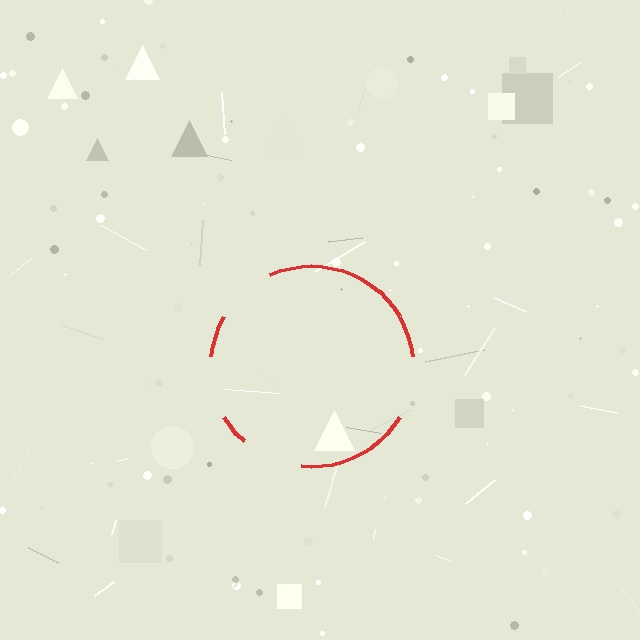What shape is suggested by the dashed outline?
The dashed outline suggests a circle.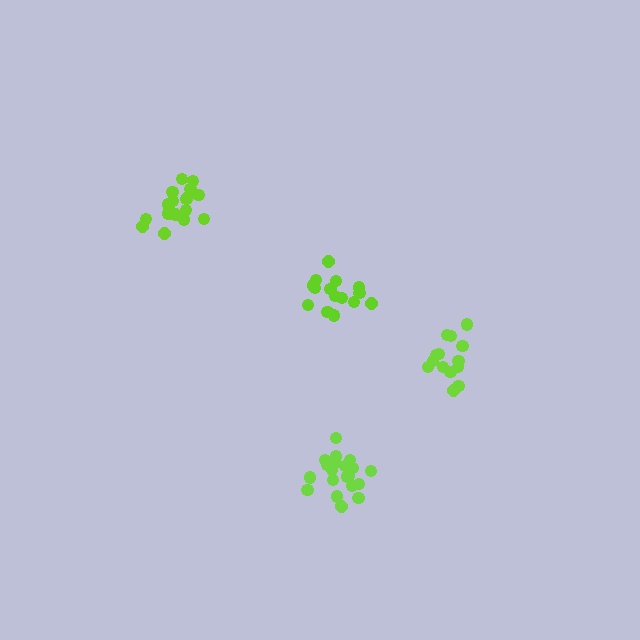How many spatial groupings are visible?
There are 4 spatial groupings.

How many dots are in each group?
Group 1: 14 dots, Group 2: 20 dots, Group 3: 18 dots, Group 4: 15 dots (67 total).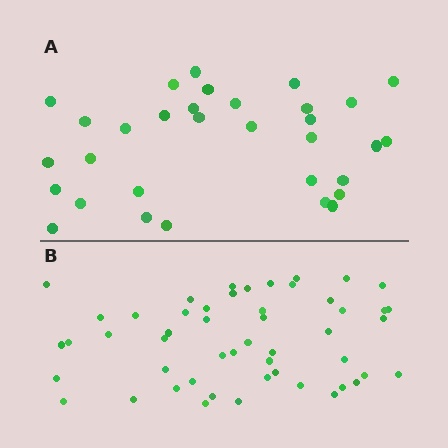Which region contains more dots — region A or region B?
Region B (the bottom region) has more dots.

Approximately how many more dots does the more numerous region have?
Region B has approximately 20 more dots than region A.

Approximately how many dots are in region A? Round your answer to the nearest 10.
About 30 dots. (The exact count is 32, which rounds to 30.)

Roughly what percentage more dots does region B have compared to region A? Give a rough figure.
About 60% more.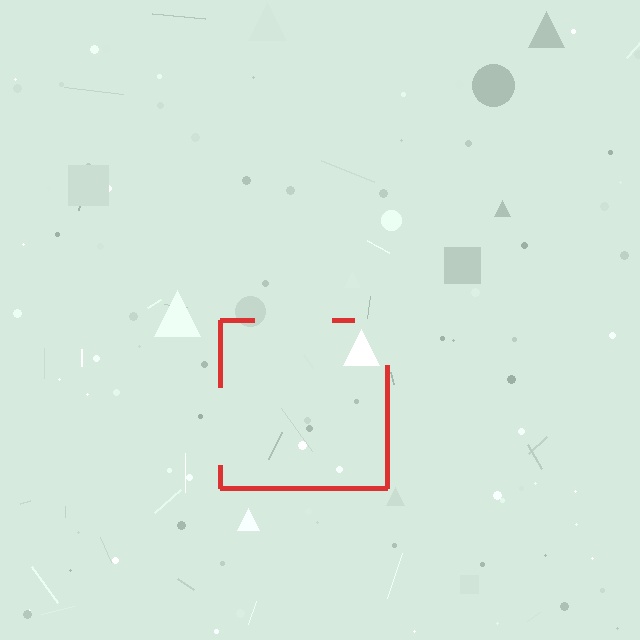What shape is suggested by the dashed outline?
The dashed outline suggests a square.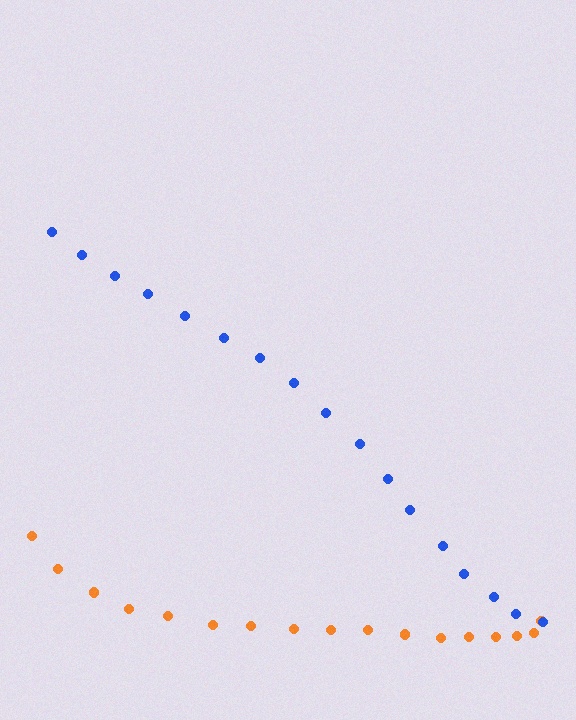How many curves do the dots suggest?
There are 2 distinct paths.